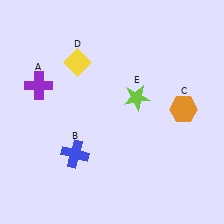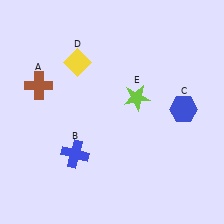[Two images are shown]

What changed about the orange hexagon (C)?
In Image 1, C is orange. In Image 2, it changed to blue.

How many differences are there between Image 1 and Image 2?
There are 2 differences between the two images.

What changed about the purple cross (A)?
In Image 1, A is purple. In Image 2, it changed to brown.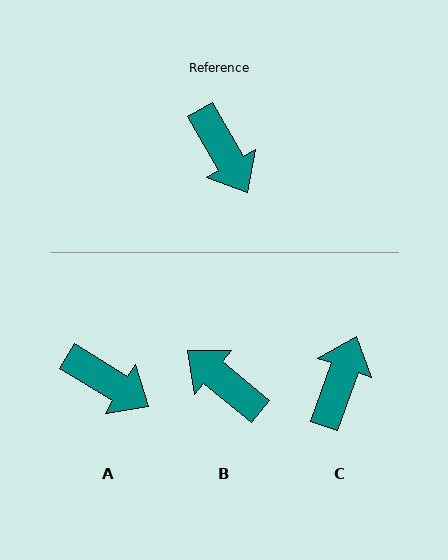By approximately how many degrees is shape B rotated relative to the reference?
Approximately 159 degrees clockwise.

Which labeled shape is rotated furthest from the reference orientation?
B, about 159 degrees away.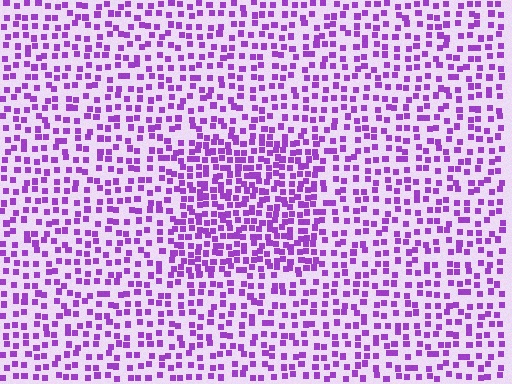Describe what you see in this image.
The image contains small purple elements arranged at two different densities. A rectangle-shaped region is visible where the elements are more densely packed than the surrounding area.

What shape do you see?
I see a rectangle.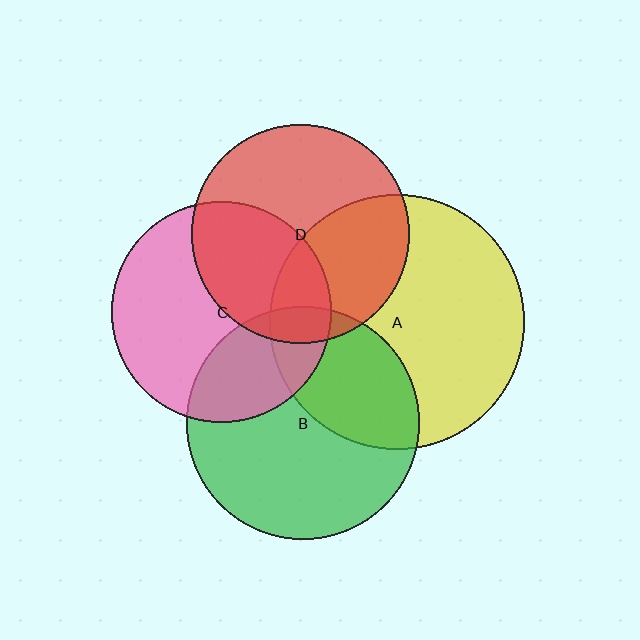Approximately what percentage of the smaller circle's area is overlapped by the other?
Approximately 40%.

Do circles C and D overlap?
Yes.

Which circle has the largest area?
Circle A (yellow).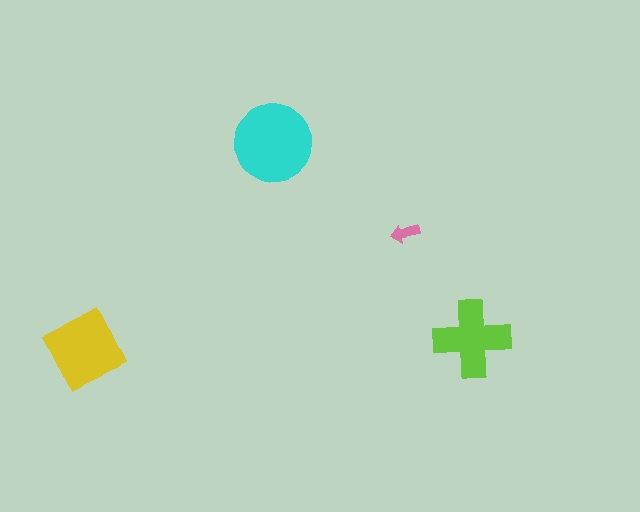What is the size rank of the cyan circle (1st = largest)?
1st.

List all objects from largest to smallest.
The cyan circle, the yellow diamond, the lime cross, the pink arrow.